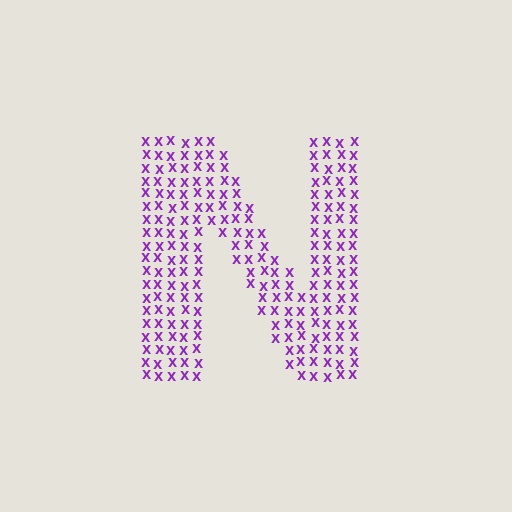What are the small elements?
The small elements are letter X's.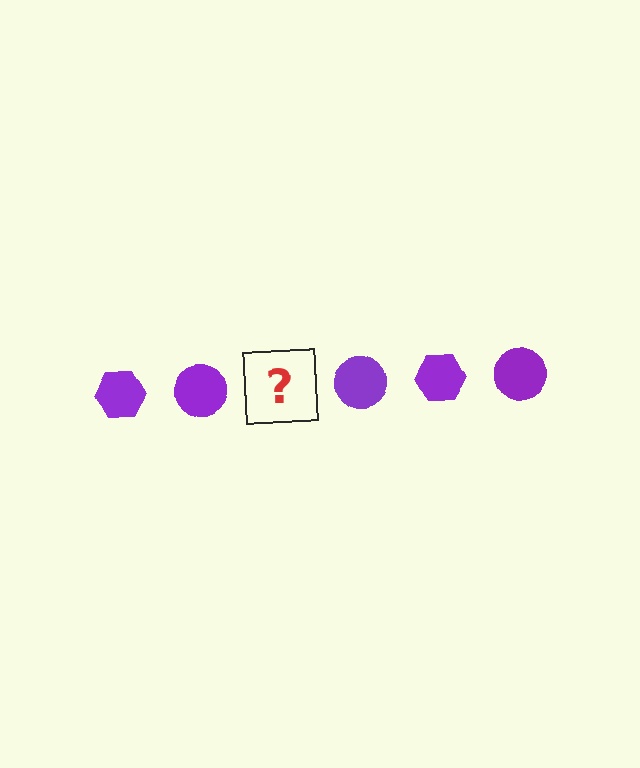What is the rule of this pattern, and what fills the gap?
The rule is that the pattern cycles through hexagon, circle shapes in purple. The gap should be filled with a purple hexagon.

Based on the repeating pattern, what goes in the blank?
The blank should be a purple hexagon.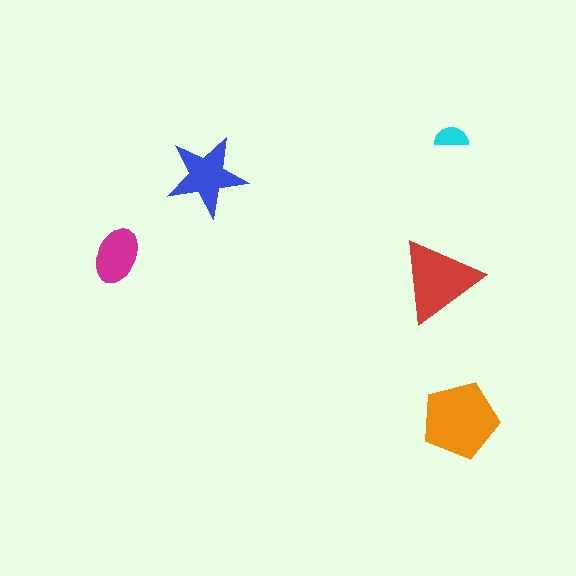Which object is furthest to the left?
The magenta ellipse is leftmost.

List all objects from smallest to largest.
The cyan semicircle, the magenta ellipse, the blue star, the red triangle, the orange pentagon.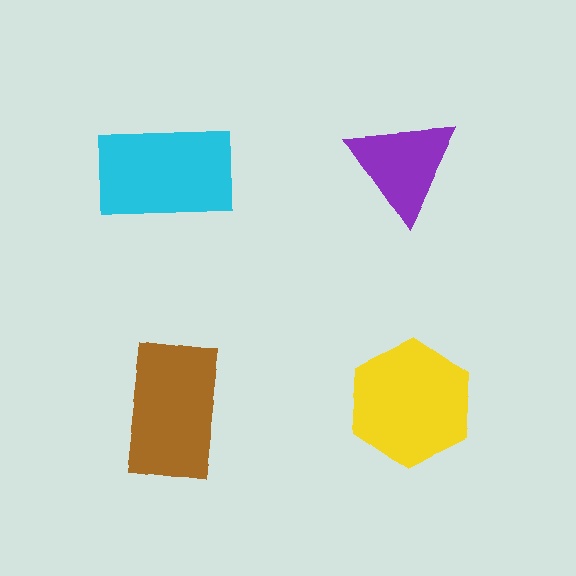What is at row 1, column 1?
A cyan rectangle.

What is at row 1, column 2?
A purple triangle.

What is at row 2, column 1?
A brown rectangle.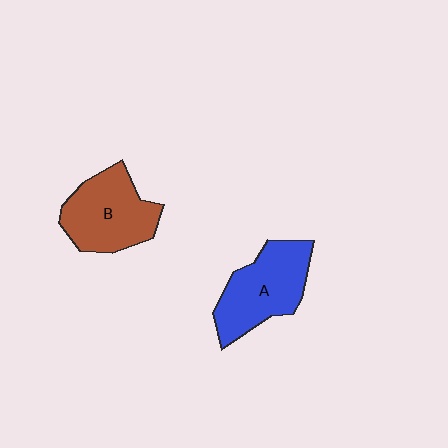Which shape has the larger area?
Shape A (blue).